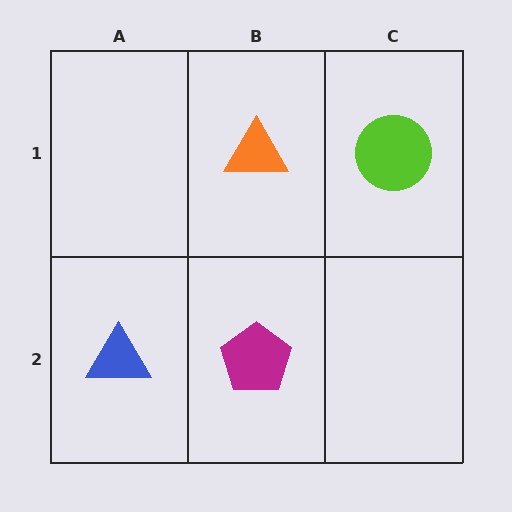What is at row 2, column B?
A magenta pentagon.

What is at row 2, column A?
A blue triangle.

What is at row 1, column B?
An orange triangle.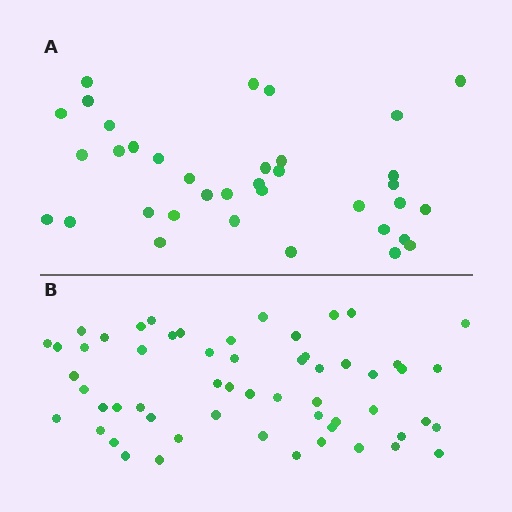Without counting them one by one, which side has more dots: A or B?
Region B (the bottom region) has more dots.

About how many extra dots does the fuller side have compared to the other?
Region B has approximately 20 more dots than region A.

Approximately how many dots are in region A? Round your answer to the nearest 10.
About 40 dots. (The exact count is 36, which rounds to 40.)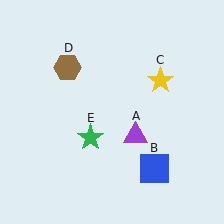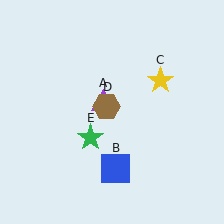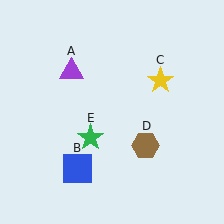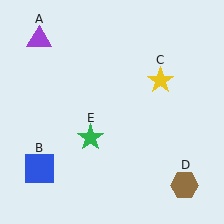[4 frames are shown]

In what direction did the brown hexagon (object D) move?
The brown hexagon (object D) moved down and to the right.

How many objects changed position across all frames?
3 objects changed position: purple triangle (object A), blue square (object B), brown hexagon (object D).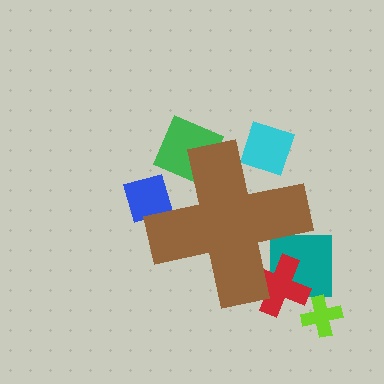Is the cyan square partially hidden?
Yes, the cyan square is partially hidden behind the brown cross.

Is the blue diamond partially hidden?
Yes, the blue diamond is partially hidden behind the brown cross.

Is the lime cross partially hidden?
No, the lime cross is fully visible.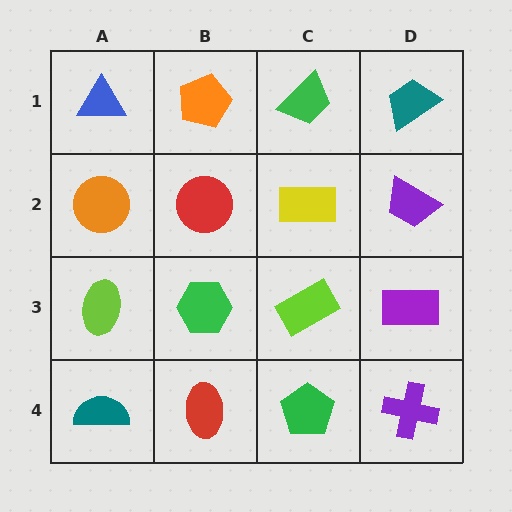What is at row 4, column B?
A red ellipse.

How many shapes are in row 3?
4 shapes.